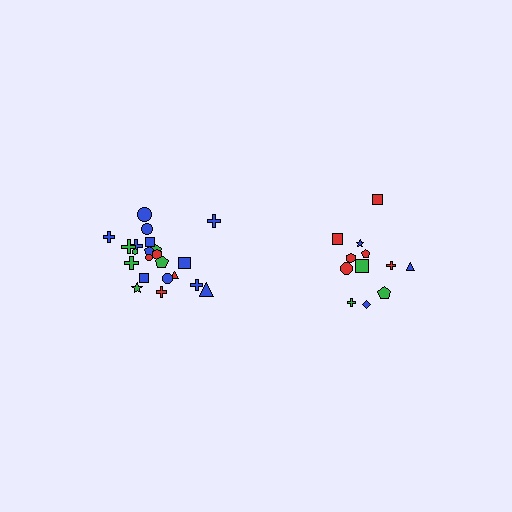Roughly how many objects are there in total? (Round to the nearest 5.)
Roughly 35 objects in total.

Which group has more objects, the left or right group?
The left group.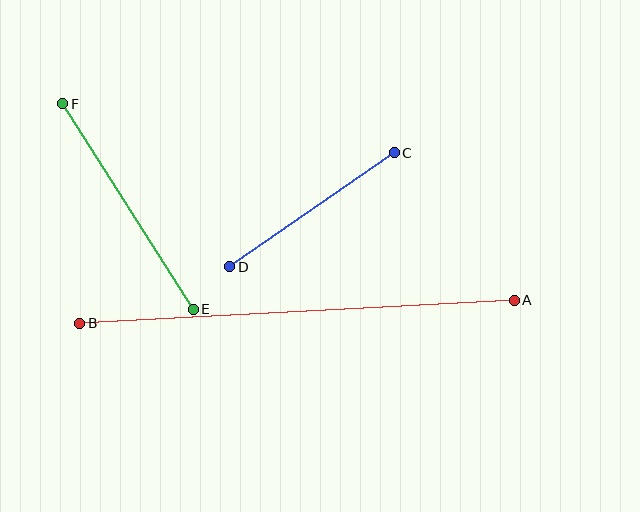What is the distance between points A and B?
The distance is approximately 435 pixels.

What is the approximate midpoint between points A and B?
The midpoint is at approximately (297, 312) pixels.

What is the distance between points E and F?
The distance is approximately 244 pixels.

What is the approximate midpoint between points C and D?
The midpoint is at approximately (312, 210) pixels.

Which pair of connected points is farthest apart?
Points A and B are farthest apart.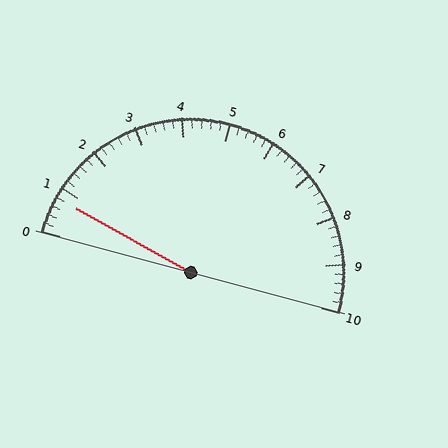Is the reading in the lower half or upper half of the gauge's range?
The reading is in the lower half of the range (0 to 10).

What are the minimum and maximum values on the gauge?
The gauge ranges from 0 to 10.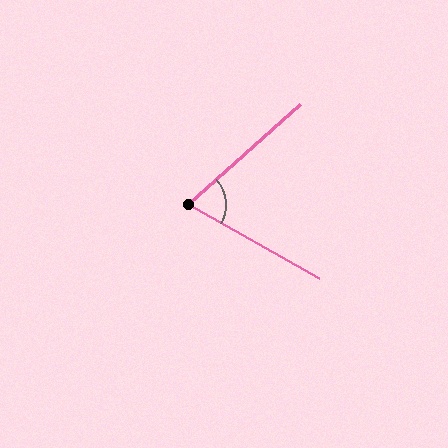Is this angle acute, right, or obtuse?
It is acute.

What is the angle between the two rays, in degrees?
Approximately 71 degrees.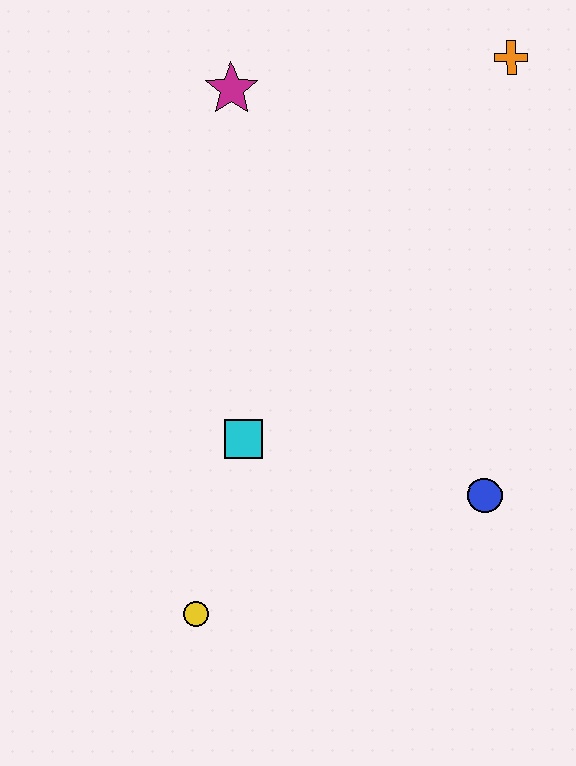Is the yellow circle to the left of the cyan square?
Yes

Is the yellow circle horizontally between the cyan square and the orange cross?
No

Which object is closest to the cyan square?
The yellow circle is closest to the cyan square.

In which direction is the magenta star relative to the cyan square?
The magenta star is above the cyan square.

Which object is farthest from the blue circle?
The magenta star is farthest from the blue circle.